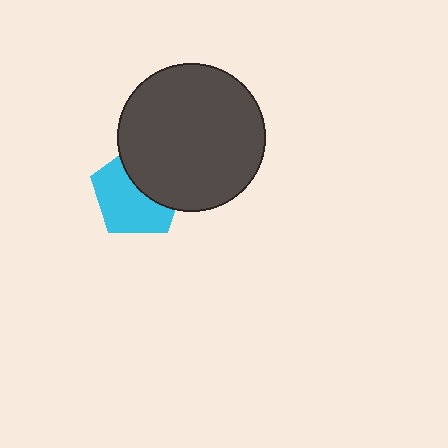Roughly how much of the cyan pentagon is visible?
About half of it is visible (roughly 59%).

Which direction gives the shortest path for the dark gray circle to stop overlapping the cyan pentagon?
Moving toward the upper-right gives the shortest separation.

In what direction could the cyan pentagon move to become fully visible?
The cyan pentagon could move toward the lower-left. That would shift it out from behind the dark gray circle entirely.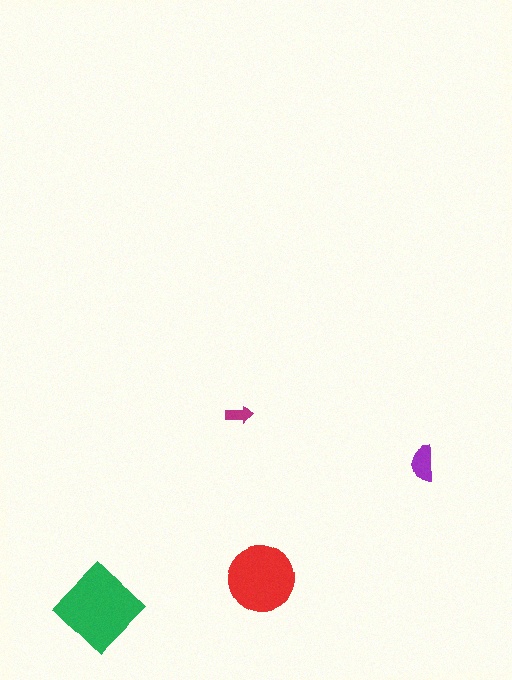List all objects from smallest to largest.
The magenta arrow, the purple semicircle, the red circle, the green diamond.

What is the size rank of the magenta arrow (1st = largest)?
4th.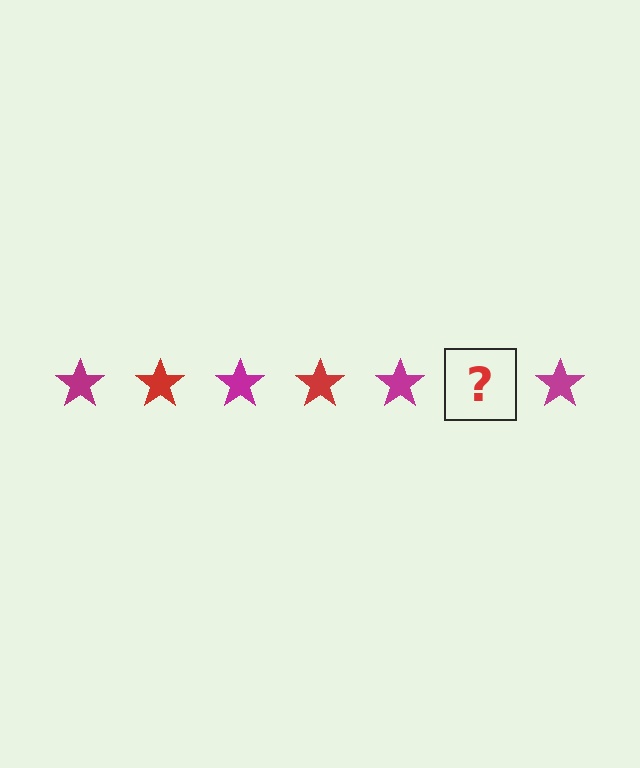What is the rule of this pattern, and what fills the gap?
The rule is that the pattern cycles through magenta, red stars. The gap should be filled with a red star.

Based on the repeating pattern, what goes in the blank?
The blank should be a red star.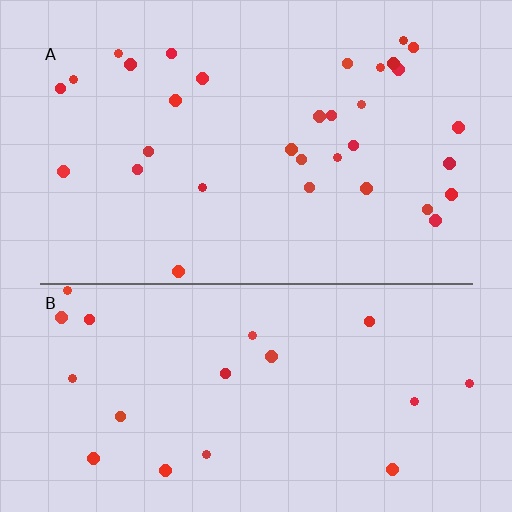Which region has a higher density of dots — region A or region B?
A (the top).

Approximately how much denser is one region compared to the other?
Approximately 1.6× — region A over region B.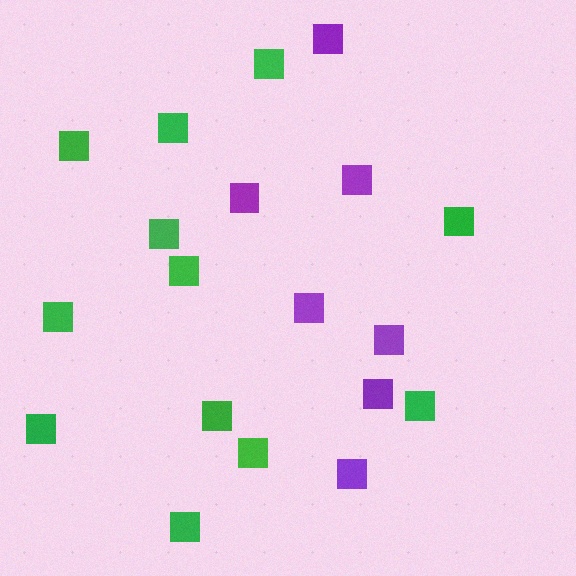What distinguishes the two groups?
There are 2 groups: one group of purple squares (7) and one group of green squares (12).